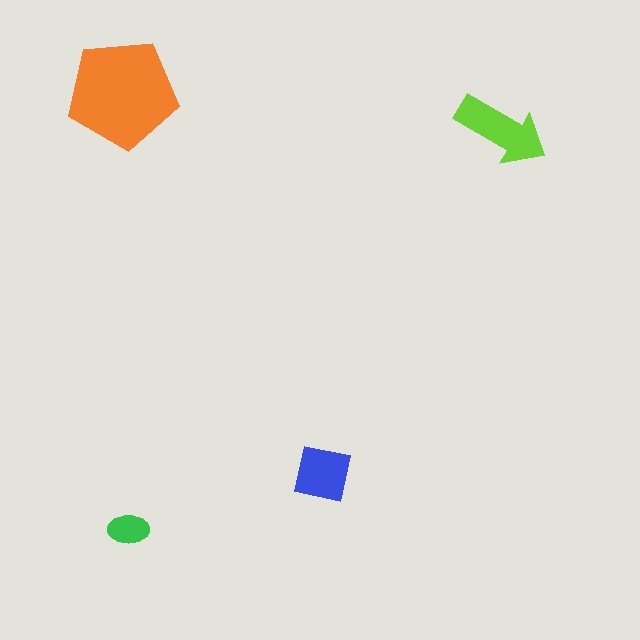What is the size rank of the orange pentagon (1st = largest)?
1st.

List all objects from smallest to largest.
The green ellipse, the blue square, the lime arrow, the orange pentagon.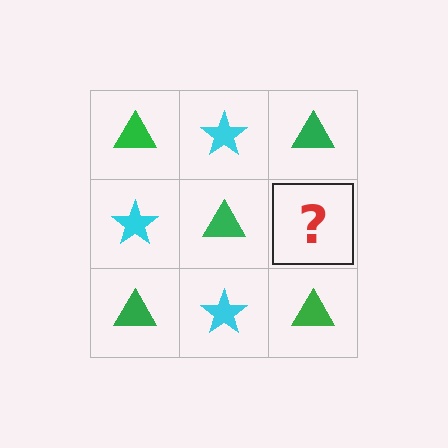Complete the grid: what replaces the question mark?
The question mark should be replaced with a cyan star.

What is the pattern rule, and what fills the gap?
The rule is that it alternates green triangle and cyan star in a checkerboard pattern. The gap should be filled with a cyan star.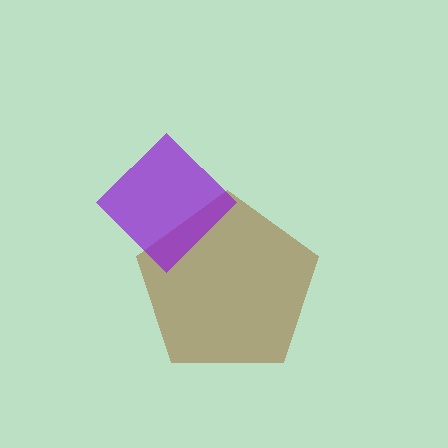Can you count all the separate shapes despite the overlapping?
Yes, there are 2 separate shapes.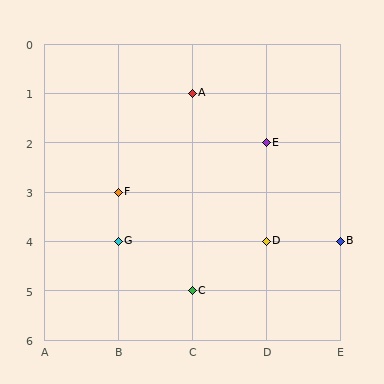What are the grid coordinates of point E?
Point E is at grid coordinates (D, 2).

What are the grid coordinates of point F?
Point F is at grid coordinates (B, 3).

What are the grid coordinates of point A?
Point A is at grid coordinates (C, 1).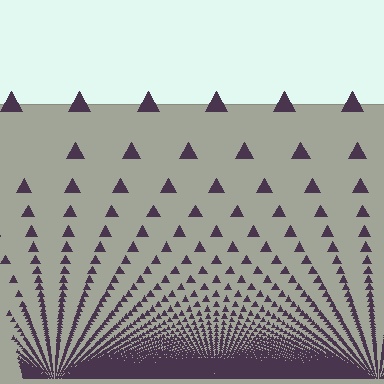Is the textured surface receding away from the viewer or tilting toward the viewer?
The surface appears to tilt toward the viewer. Texture elements get larger and sparser toward the top.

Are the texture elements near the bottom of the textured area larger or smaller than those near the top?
Smaller. The gradient is inverted — elements near the bottom are smaller and denser.